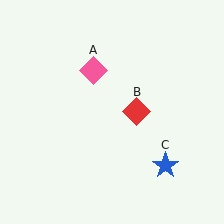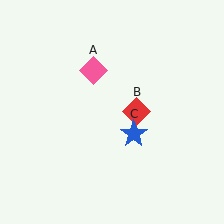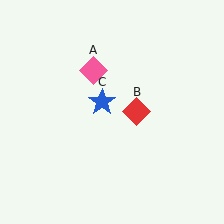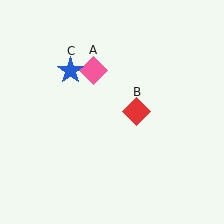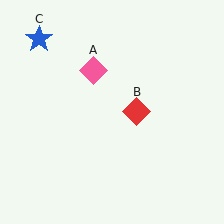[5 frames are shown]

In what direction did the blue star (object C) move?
The blue star (object C) moved up and to the left.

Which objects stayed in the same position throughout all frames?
Pink diamond (object A) and red diamond (object B) remained stationary.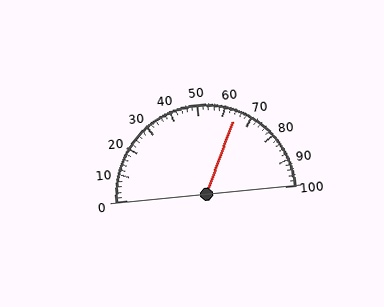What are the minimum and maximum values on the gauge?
The gauge ranges from 0 to 100.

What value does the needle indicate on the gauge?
The needle indicates approximately 64.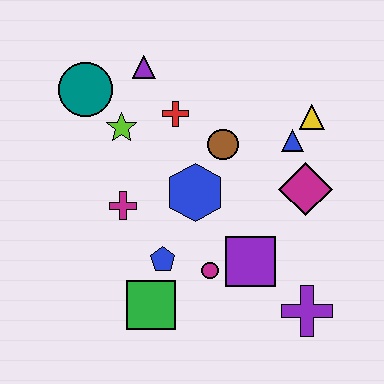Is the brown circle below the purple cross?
No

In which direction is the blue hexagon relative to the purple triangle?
The blue hexagon is below the purple triangle.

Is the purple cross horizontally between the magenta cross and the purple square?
No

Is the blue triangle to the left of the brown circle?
No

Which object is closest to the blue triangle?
The yellow triangle is closest to the blue triangle.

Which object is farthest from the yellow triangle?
The green square is farthest from the yellow triangle.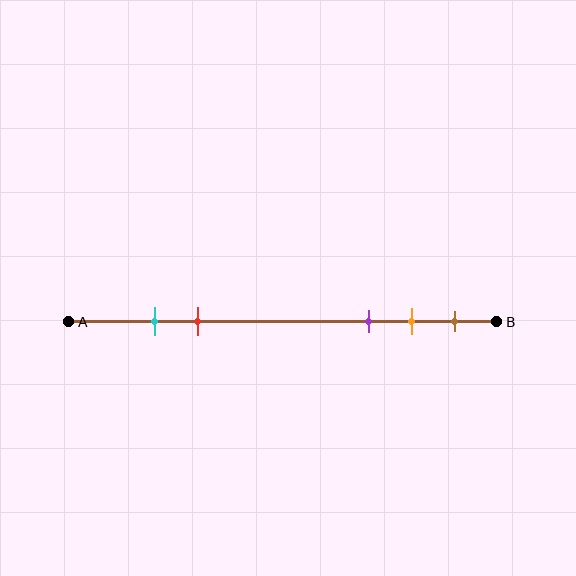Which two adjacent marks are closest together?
The cyan and red marks are the closest adjacent pair.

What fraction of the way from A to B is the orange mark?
The orange mark is approximately 80% (0.8) of the way from A to B.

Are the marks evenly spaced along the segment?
No, the marks are not evenly spaced.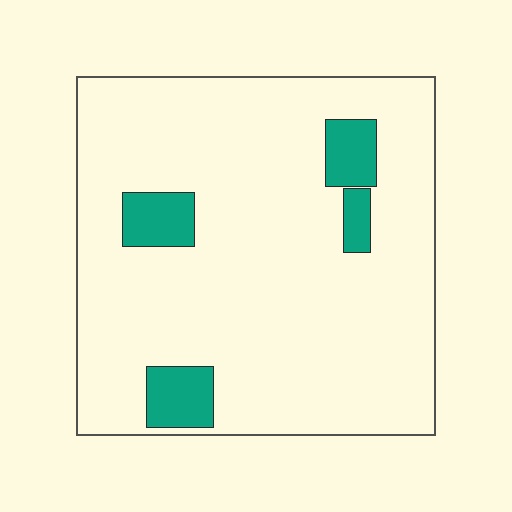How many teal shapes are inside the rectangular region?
4.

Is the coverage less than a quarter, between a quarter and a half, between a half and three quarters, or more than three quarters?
Less than a quarter.